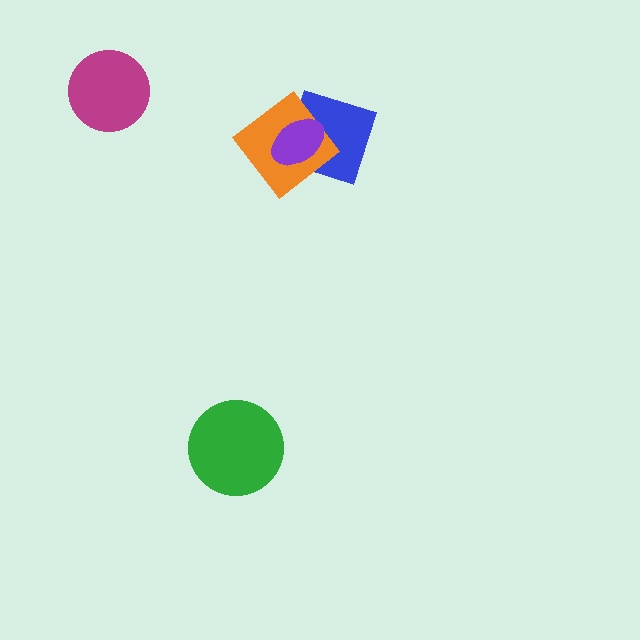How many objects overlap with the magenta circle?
0 objects overlap with the magenta circle.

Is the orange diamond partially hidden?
Yes, it is partially covered by another shape.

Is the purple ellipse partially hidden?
No, no other shape covers it.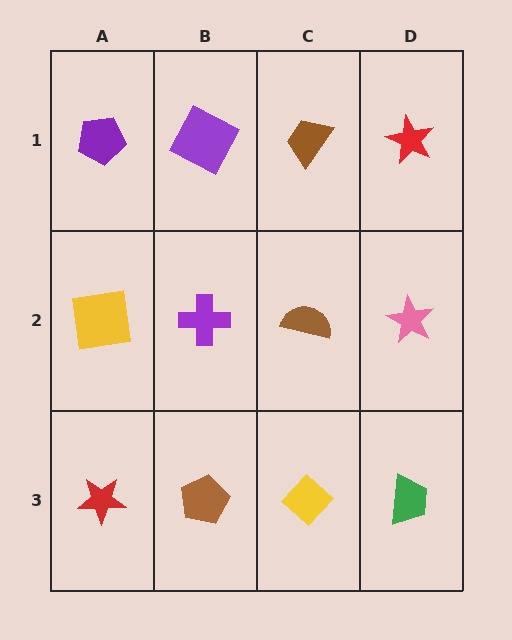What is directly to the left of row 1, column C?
A purple square.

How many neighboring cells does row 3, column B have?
3.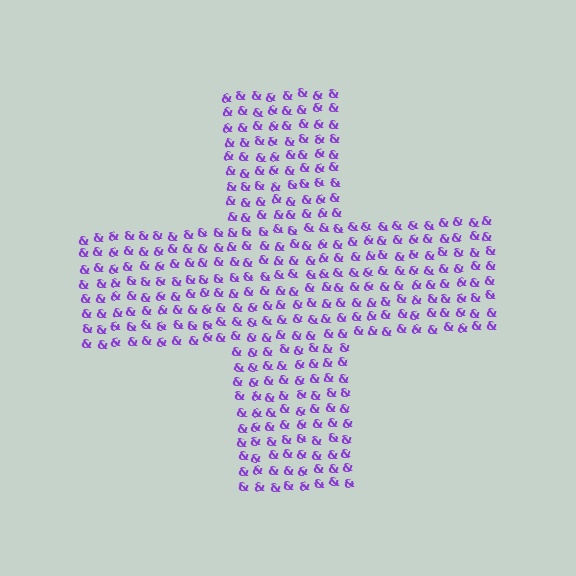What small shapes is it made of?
It is made of small ampersands.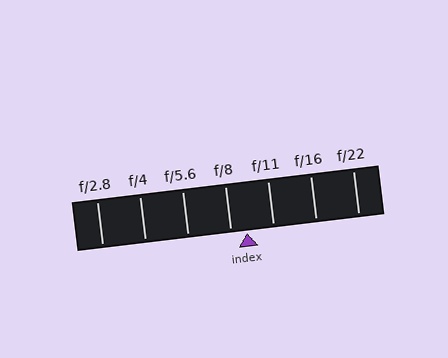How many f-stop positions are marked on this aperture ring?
There are 7 f-stop positions marked.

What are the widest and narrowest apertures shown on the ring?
The widest aperture shown is f/2.8 and the narrowest is f/22.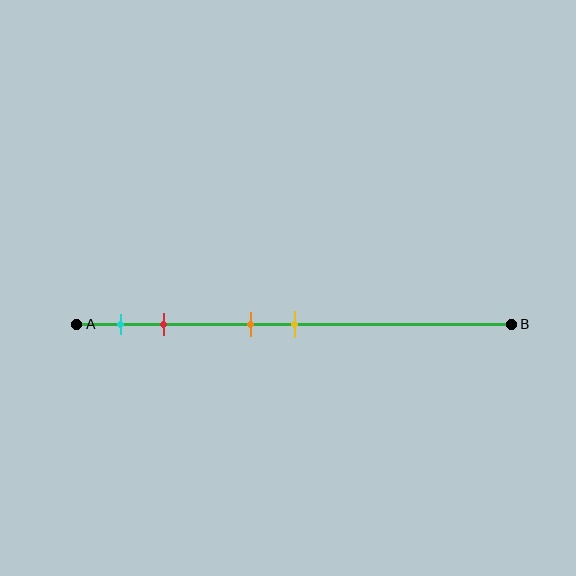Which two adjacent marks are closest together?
The orange and yellow marks are the closest adjacent pair.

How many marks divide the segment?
There are 4 marks dividing the segment.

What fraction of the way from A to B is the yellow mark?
The yellow mark is approximately 50% (0.5) of the way from A to B.